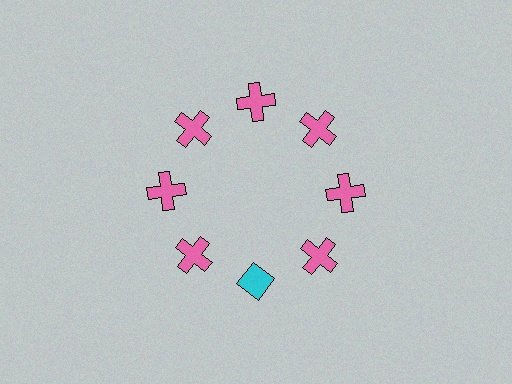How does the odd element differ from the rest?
It differs in both color (cyan instead of pink) and shape (diamond instead of cross).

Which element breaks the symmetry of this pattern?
The cyan diamond at roughly the 6 o'clock position breaks the symmetry. All other shapes are pink crosses.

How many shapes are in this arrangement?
There are 8 shapes arranged in a ring pattern.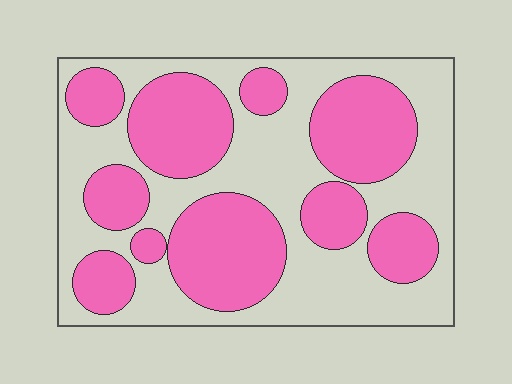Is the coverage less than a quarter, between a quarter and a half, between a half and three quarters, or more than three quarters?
Between a quarter and a half.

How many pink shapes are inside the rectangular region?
10.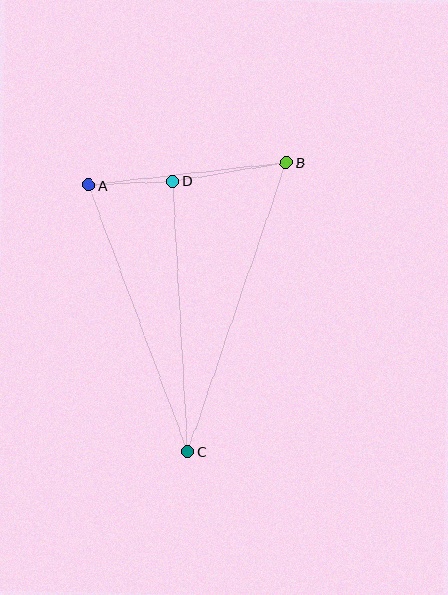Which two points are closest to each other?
Points A and D are closest to each other.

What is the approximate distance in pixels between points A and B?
The distance between A and B is approximately 199 pixels.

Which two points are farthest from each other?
Points B and C are farthest from each other.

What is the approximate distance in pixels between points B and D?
The distance between B and D is approximately 115 pixels.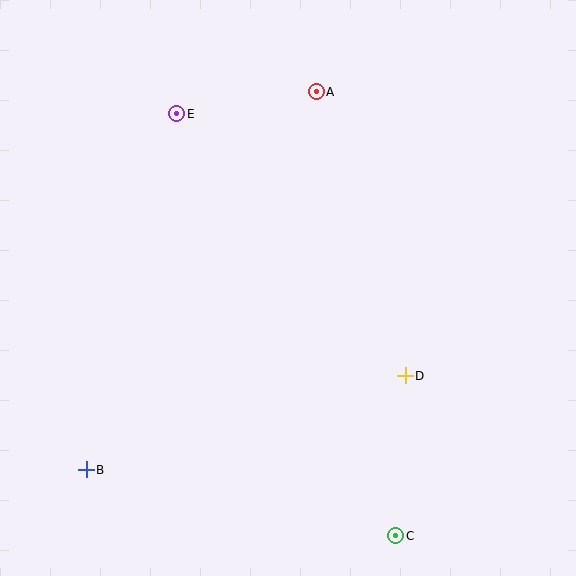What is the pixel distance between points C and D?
The distance between C and D is 160 pixels.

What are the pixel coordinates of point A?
Point A is at (316, 92).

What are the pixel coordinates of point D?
Point D is at (405, 376).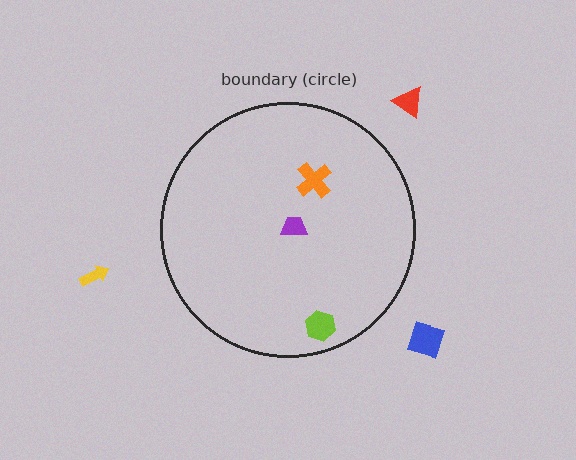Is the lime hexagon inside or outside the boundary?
Inside.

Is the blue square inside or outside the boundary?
Outside.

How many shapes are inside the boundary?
3 inside, 3 outside.